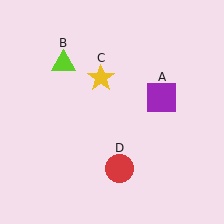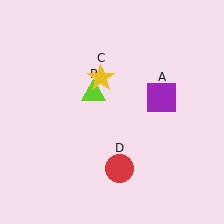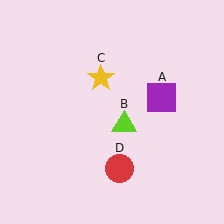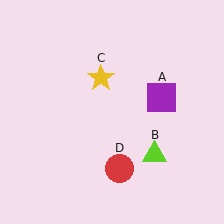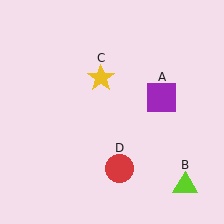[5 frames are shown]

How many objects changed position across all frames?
1 object changed position: lime triangle (object B).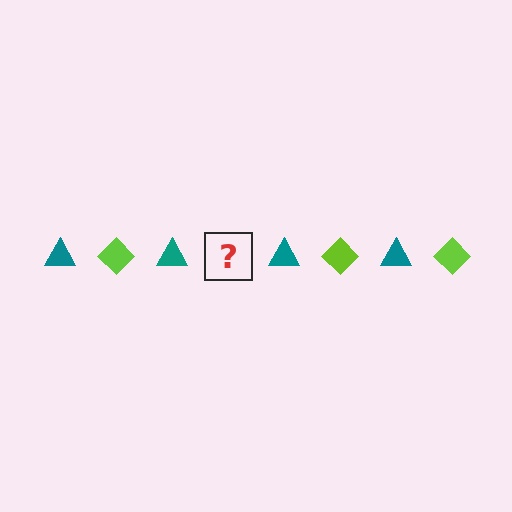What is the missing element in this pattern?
The missing element is a lime diamond.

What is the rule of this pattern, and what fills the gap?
The rule is that the pattern alternates between teal triangle and lime diamond. The gap should be filled with a lime diamond.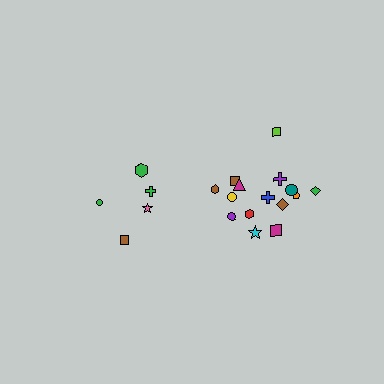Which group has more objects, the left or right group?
The right group.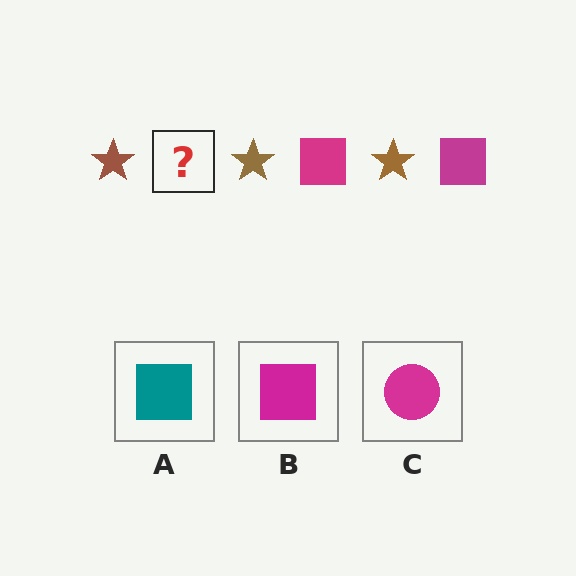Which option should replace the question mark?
Option B.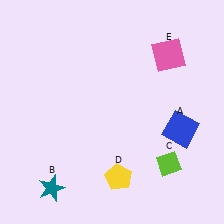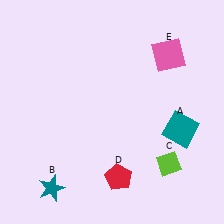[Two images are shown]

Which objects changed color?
A changed from blue to teal. D changed from yellow to red.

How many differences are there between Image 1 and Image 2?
There are 2 differences between the two images.